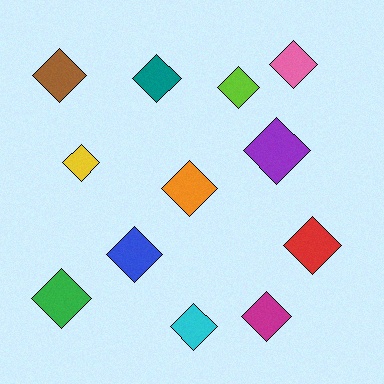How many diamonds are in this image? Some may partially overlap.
There are 12 diamonds.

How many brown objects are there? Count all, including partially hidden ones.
There is 1 brown object.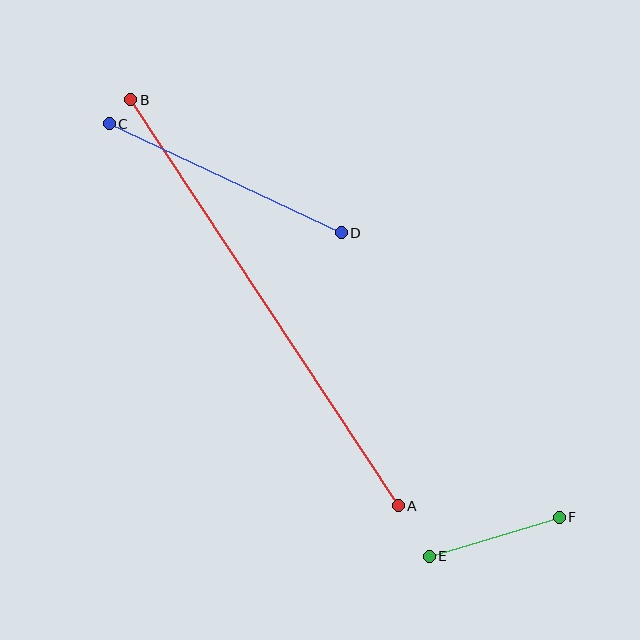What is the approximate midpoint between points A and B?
The midpoint is at approximately (264, 303) pixels.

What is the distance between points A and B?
The distance is approximately 486 pixels.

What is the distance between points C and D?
The distance is approximately 256 pixels.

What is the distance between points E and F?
The distance is approximately 136 pixels.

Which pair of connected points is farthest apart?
Points A and B are farthest apart.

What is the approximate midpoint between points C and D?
The midpoint is at approximately (225, 178) pixels.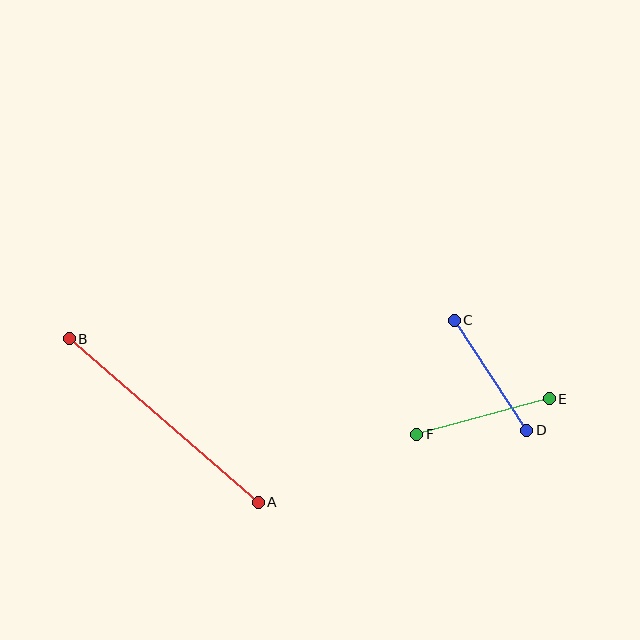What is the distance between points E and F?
The distance is approximately 137 pixels.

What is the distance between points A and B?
The distance is approximately 250 pixels.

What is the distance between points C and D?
The distance is approximately 132 pixels.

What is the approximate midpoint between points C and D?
The midpoint is at approximately (491, 375) pixels.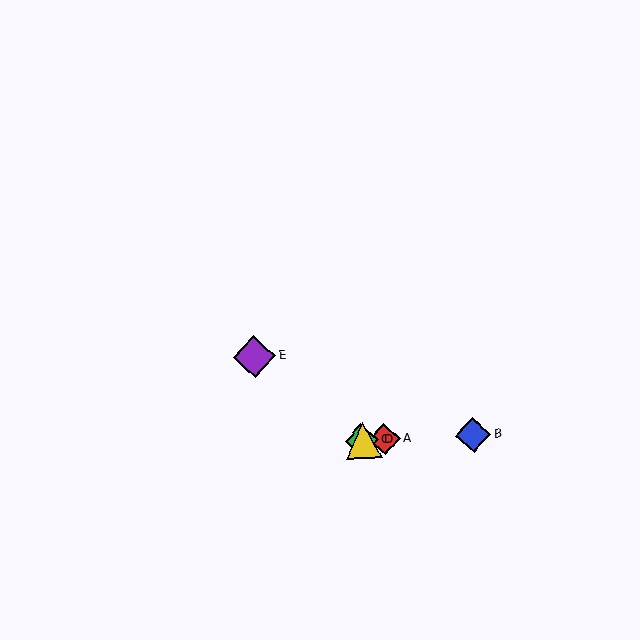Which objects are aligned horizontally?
Objects A, B, C, D are aligned horizontally.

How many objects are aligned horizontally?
4 objects (A, B, C, D) are aligned horizontally.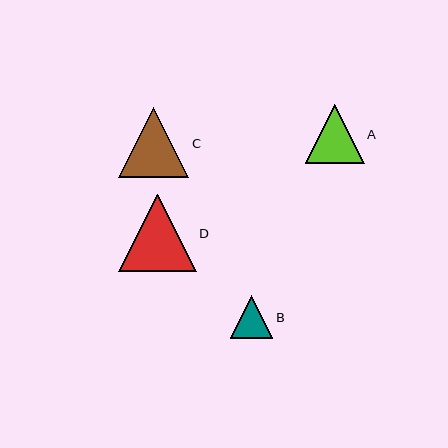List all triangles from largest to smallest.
From largest to smallest: D, C, A, B.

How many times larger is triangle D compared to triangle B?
Triangle D is approximately 1.8 times the size of triangle B.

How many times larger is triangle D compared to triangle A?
Triangle D is approximately 1.3 times the size of triangle A.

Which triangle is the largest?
Triangle D is the largest with a size of approximately 77 pixels.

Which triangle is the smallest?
Triangle B is the smallest with a size of approximately 42 pixels.